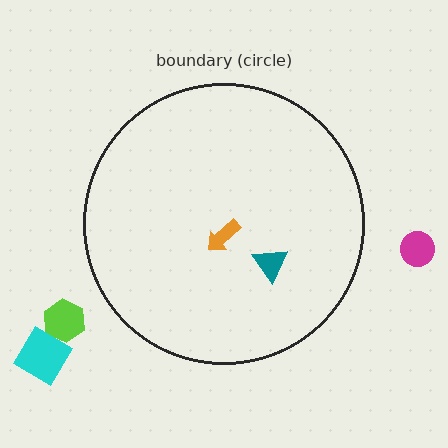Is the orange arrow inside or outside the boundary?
Inside.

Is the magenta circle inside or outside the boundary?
Outside.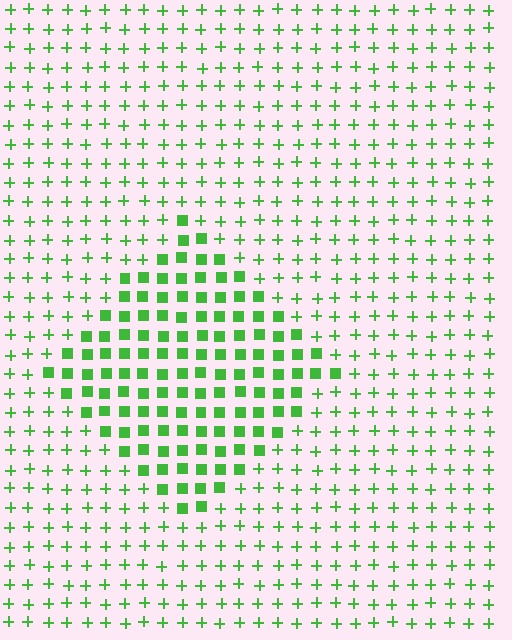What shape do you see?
I see a diamond.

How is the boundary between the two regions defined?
The boundary is defined by a change in element shape: squares inside vs. plus signs outside. All elements share the same color and spacing.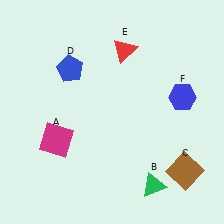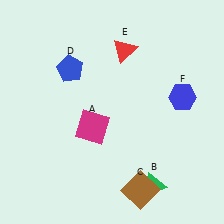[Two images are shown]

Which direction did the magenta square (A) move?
The magenta square (A) moved right.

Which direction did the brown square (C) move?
The brown square (C) moved left.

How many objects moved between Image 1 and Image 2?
2 objects moved between the two images.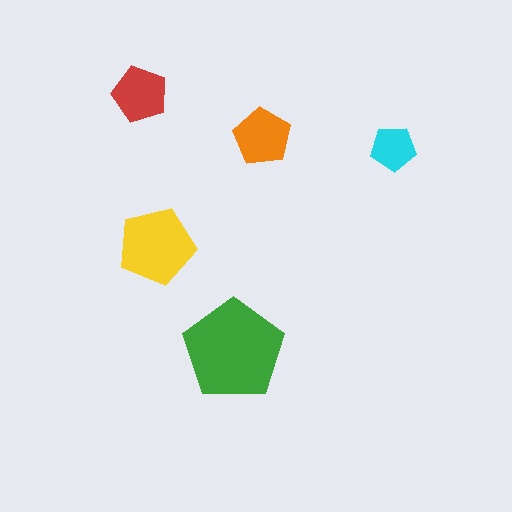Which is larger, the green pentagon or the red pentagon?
The green one.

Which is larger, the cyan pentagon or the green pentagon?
The green one.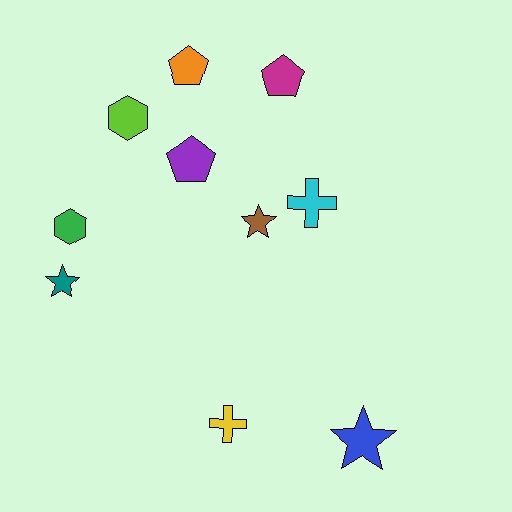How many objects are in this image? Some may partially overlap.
There are 10 objects.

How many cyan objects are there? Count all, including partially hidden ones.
There is 1 cyan object.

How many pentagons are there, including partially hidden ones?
There are 3 pentagons.